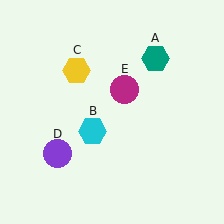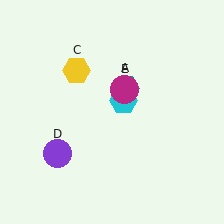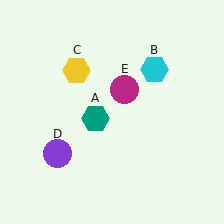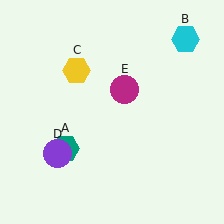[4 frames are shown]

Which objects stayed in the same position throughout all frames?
Yellow hexagon (object C) and purple circle (object D) and magenta circle (object E) remained stationary.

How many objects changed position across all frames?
2 objects changed position: teal hexagon (object A), cyan hexagon (object B).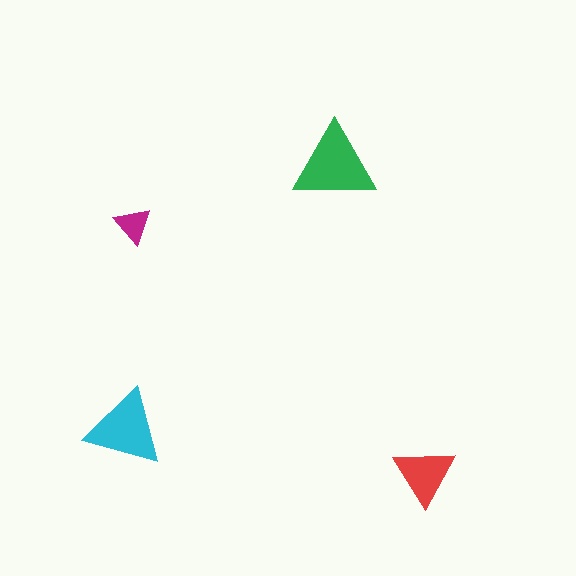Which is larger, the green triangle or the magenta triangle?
The green one.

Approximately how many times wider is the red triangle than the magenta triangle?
About 1.5 times wider.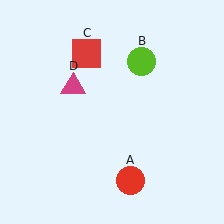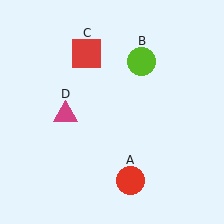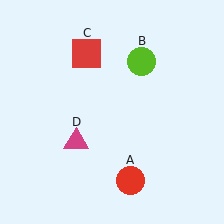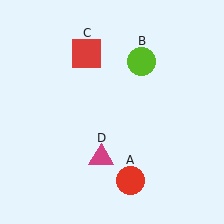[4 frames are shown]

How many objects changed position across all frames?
1 object changed position: magenta triangle (object D).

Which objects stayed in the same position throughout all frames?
Red circle (object A) and lime circle (object B) and red square (object C) remained stationary.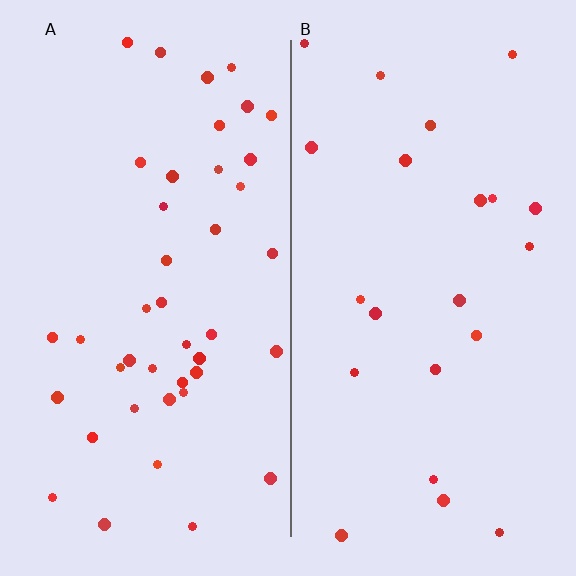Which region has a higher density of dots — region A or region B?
A (the left).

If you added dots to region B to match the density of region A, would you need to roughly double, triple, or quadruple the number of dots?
Approximately double.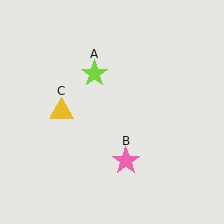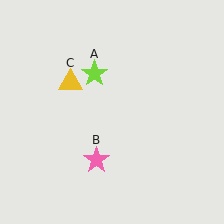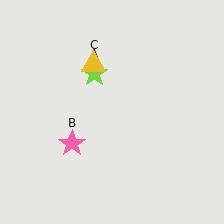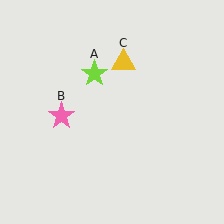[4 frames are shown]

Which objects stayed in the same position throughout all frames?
Lime star (object A) remained stationary.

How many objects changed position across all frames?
2 objects changed position: pink star (object B), yellow triangle (object C).